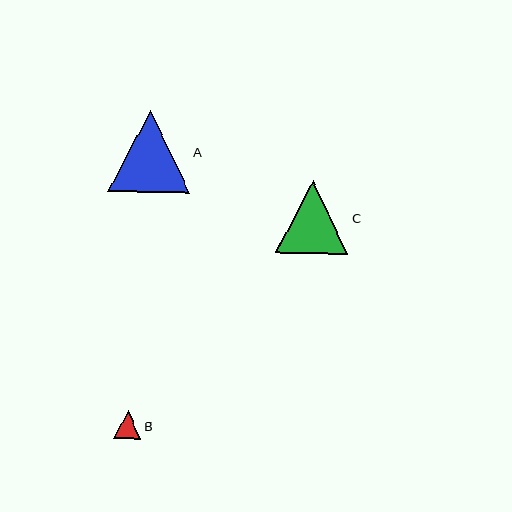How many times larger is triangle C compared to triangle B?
Triangle C is approximately 2.6 times the size of triangle B.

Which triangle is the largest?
Triangle A is the largest with a size of approximately 82 pixels.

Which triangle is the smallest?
Triangle B is the smallest with a size of approximately 28 pixels.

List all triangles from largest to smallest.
From largest to smallest: A, C, B.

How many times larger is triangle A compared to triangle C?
Triangle A is approximately 1.1 times the size of triangle C.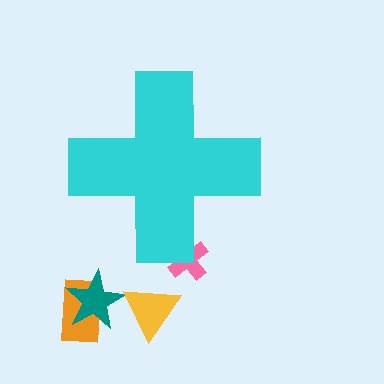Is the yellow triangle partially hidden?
No, the yellow triangle is fully visible.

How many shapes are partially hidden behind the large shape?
1 shape is partially hidden.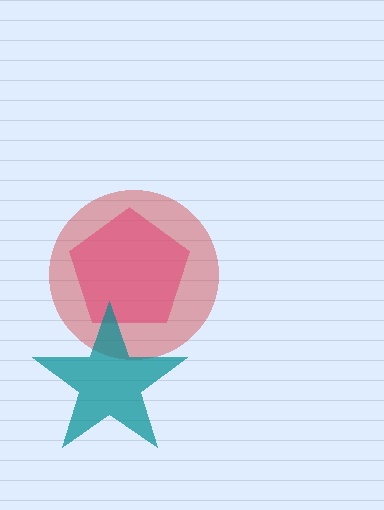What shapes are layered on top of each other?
The layered shapes are: a pink pentagon, a red circle, a teal star.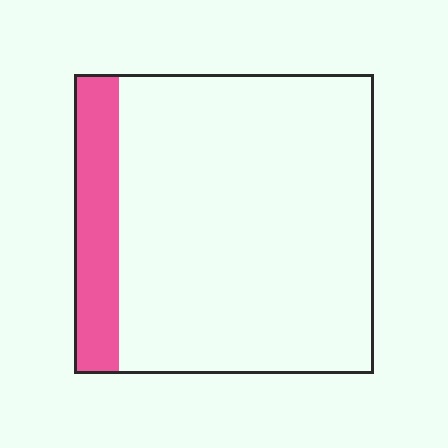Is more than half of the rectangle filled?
No.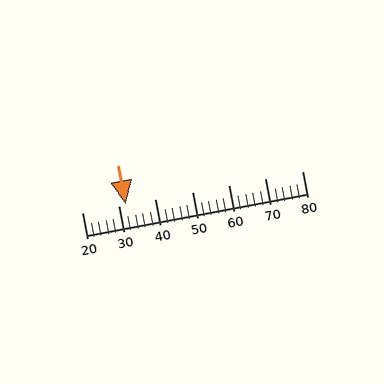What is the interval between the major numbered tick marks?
The major tick marks are spaced 10 units apart.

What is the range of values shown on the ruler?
The ruler shows values from 20 to 80.